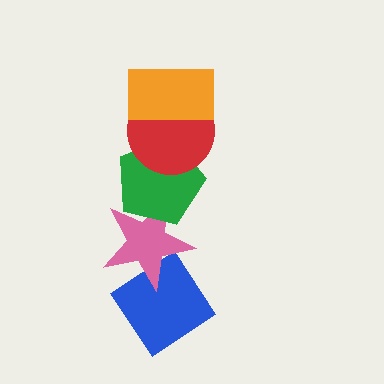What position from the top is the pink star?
The pink star is 4th from the top.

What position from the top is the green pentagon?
The green pentagon is 3rd from the top.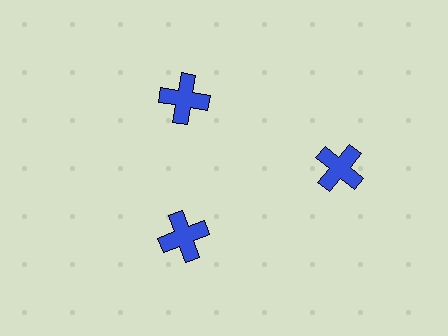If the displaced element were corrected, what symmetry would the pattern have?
It would have 3-fold rotational symmetry — the pattern would map onto itself every 120 degrees.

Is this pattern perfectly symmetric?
No. The 3 blue crosses are arranged in a ring, but one element near the 3 o'clock position is pushed outward from the center, breaking the 3-fold rotational symmetry.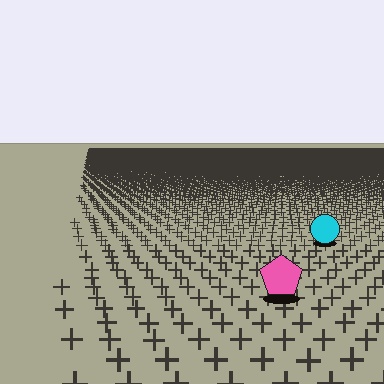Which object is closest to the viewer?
The pink pentagon is closest. The texture marks near it are larger and more spread out.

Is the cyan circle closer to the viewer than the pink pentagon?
No. The pink pentagon is closer — you can tell from the texture gradient: the ground texture is coarser near it.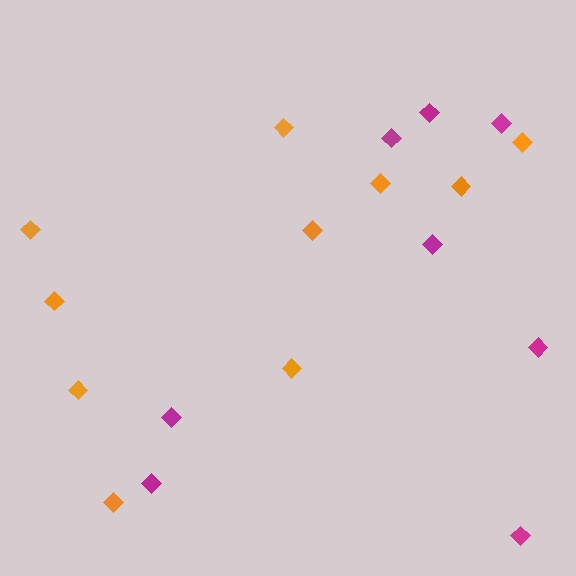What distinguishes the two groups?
There are 2 groups: one group of orange diamonds (10) and one group of magenta diamonds (8).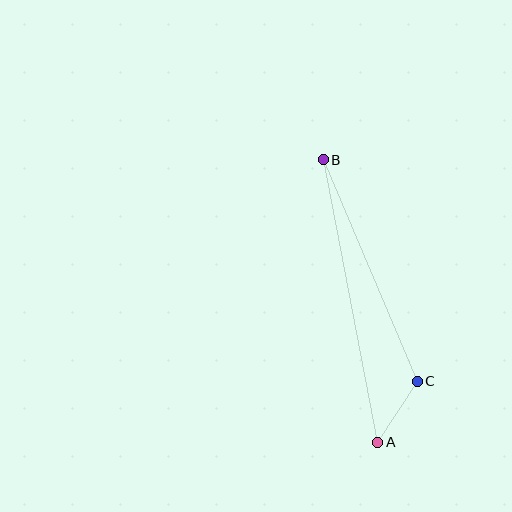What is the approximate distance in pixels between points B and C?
The distance between B and C is approximately 241 pixels.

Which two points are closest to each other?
Points A and C are closest to each other.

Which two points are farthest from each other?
Points A and B are farthest from each other.